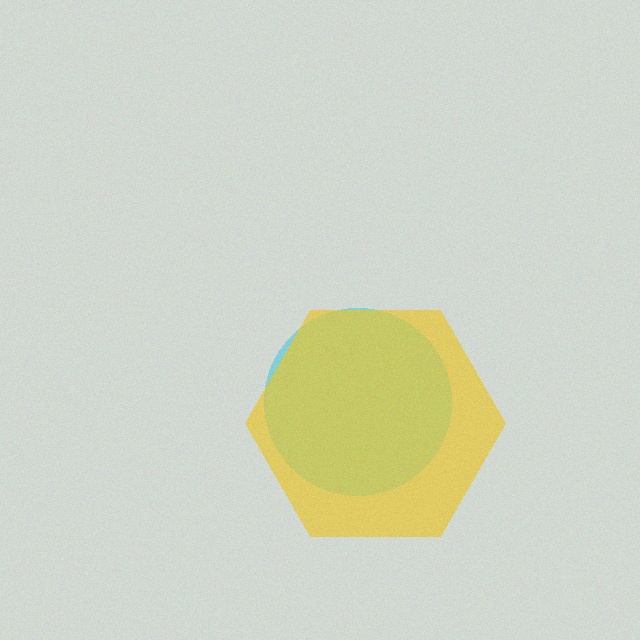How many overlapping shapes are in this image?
There are 2 overlapping shapes in the image.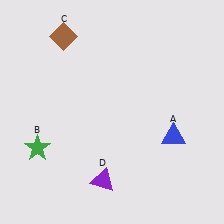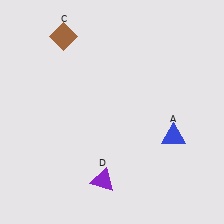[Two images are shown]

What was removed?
The green star (B) was removed in Image 2.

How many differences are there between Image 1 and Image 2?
There is 1 difference between the two images.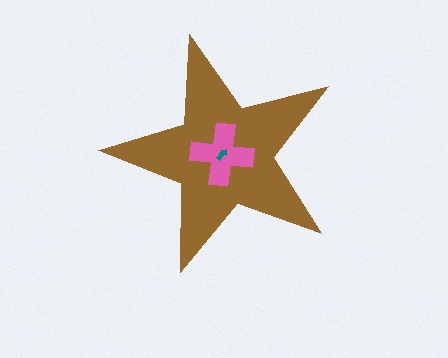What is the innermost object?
The teal arrow.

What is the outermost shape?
The brown star.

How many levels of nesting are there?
3.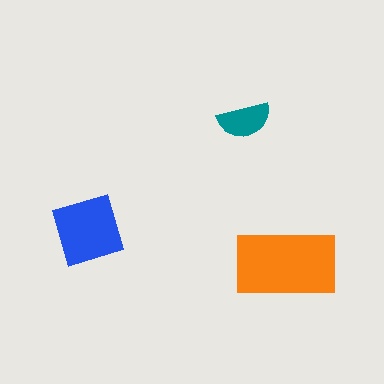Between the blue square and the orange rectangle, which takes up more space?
The orange rectangle.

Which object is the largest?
The orange rectangle.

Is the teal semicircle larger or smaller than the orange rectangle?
Smaller.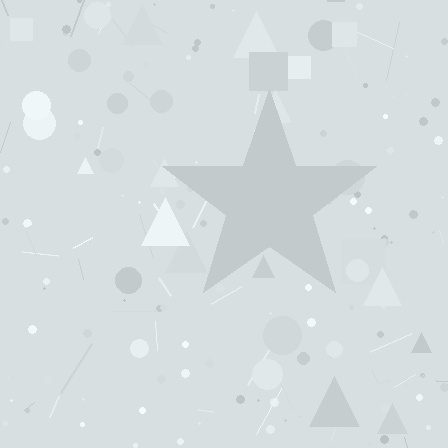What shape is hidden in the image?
A star is hidden in the image.